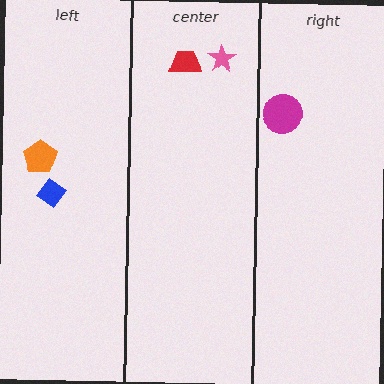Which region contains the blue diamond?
The left region.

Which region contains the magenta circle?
The right region.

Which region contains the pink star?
The center region.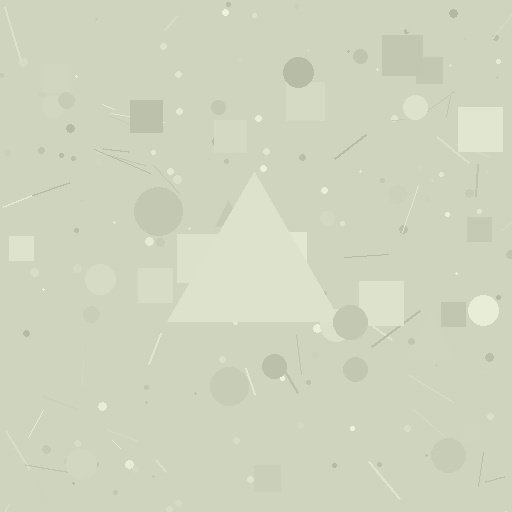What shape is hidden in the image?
A triangle is hidden in the image.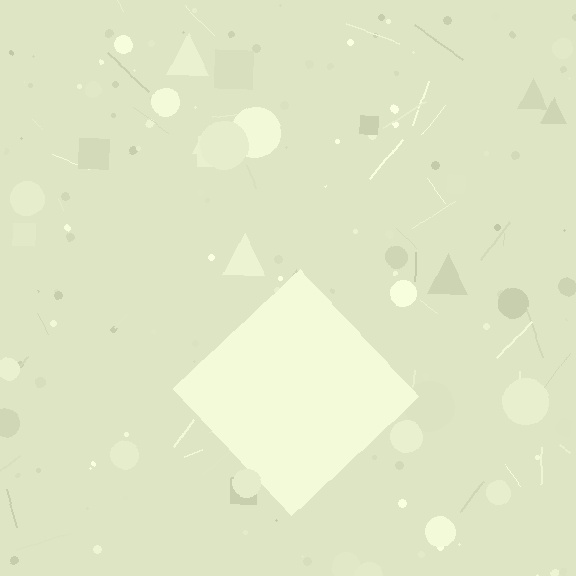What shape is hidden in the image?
A diamond is hidden in the image.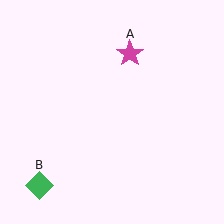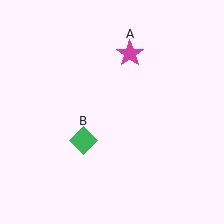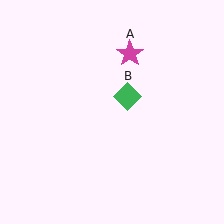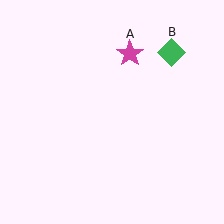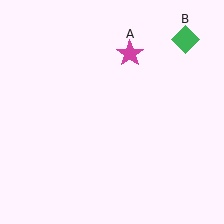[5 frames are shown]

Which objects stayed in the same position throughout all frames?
Magenta star (object A) remained stationary.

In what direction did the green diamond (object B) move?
The green diamond (object B) moved up and to the right.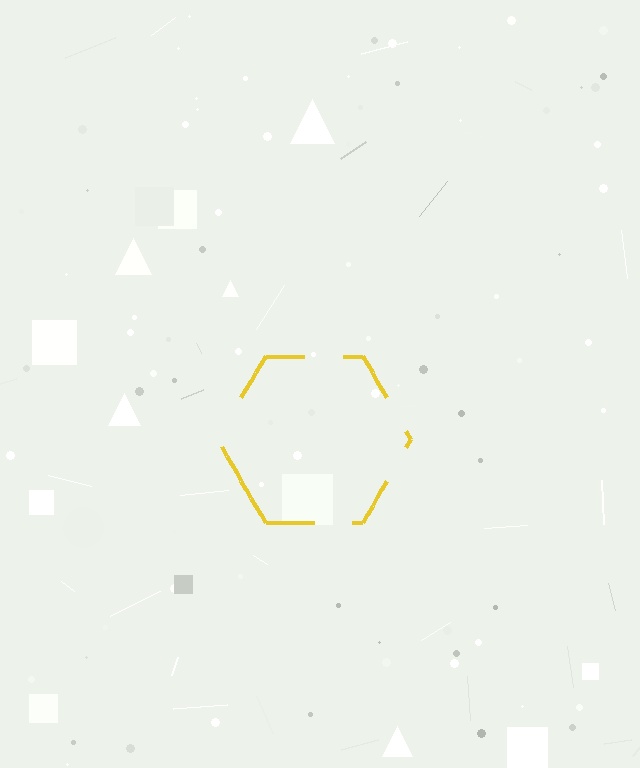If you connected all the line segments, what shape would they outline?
They would outline a hexagon.